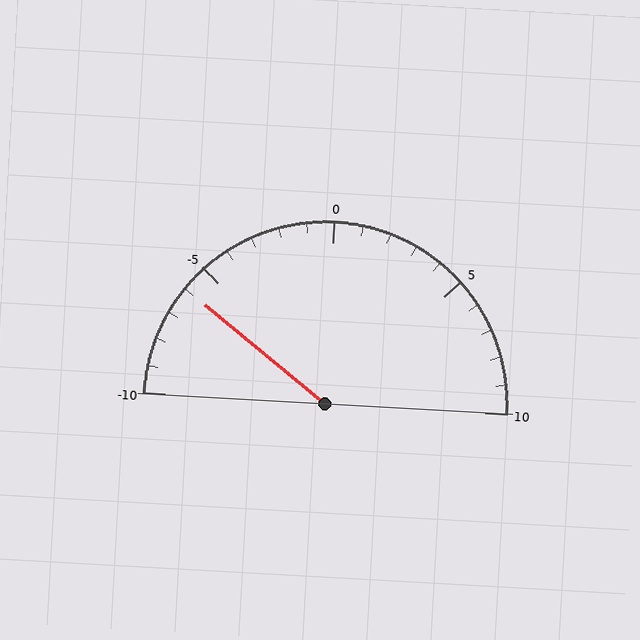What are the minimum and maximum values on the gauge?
The gauge ranges from -10 to 10.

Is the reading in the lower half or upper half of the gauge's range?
The reading is in the lower half of the range (-10 to 10).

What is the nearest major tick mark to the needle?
The nearest major tick mark is -5.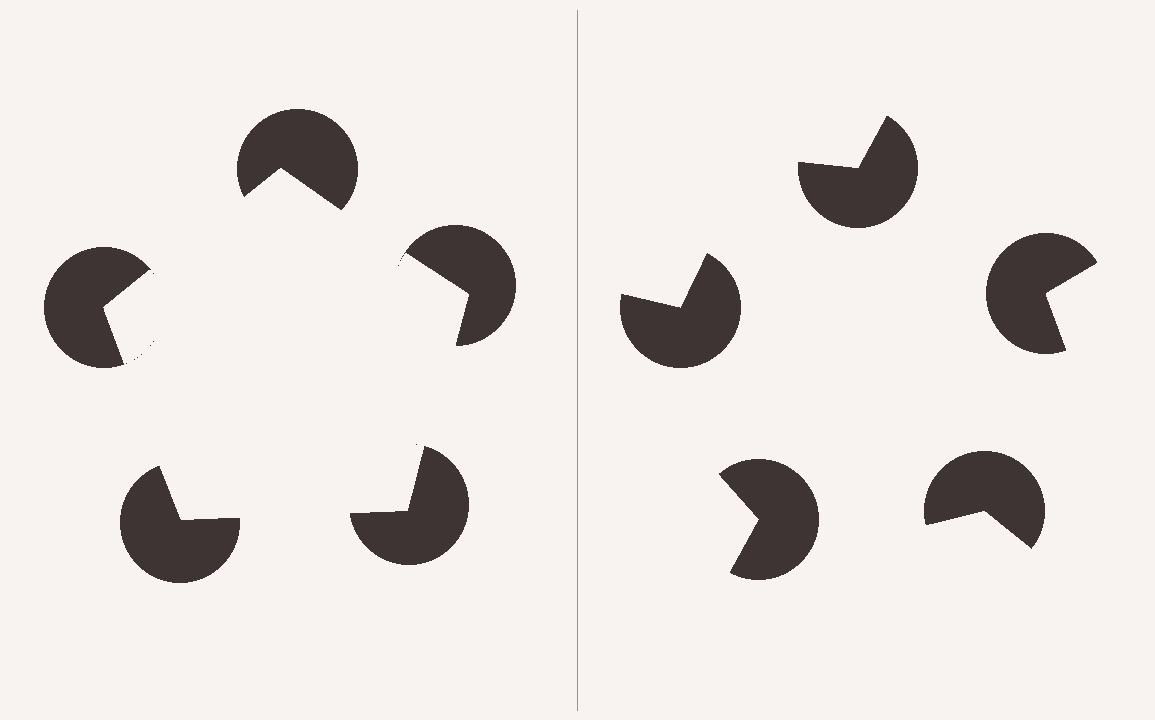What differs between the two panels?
The pac-man discs are positioned identically on both sides; only the wedge orientations differ. On the left they align to a pentagon; on the right they are misaligned.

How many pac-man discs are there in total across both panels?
10 — 5 on each side.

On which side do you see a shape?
An illusory pentagon appears on the left side. On the right side the wedge cuts are rotated, so no coherent shape forms.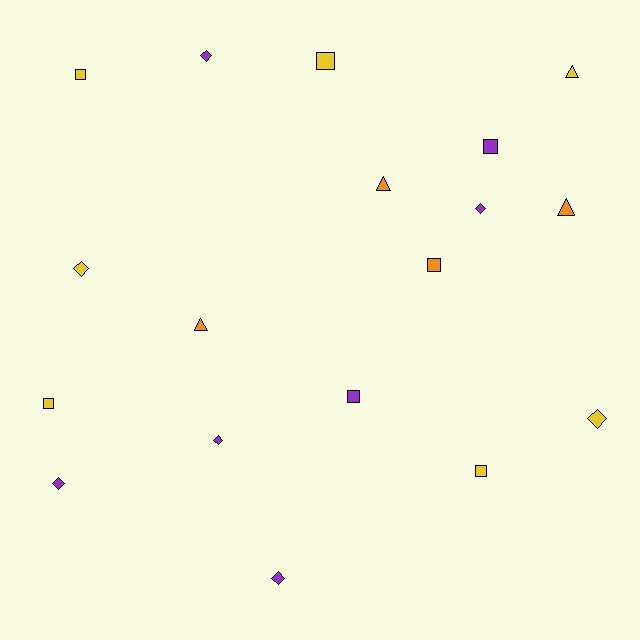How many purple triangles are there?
There are no purple triangles.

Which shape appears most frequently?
Diamond, with 7 objects.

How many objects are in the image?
There are 18 objects.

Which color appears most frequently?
Purple, with 7 objects.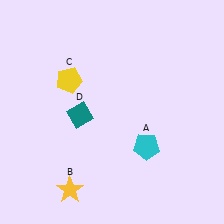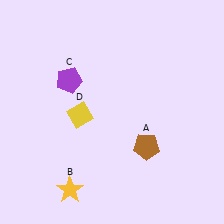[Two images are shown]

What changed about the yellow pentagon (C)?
In Image 1, C is yellow. In Image 2, it changed to purple.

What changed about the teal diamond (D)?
In Image 1, D is teal. In Image 2, it changed to yellow.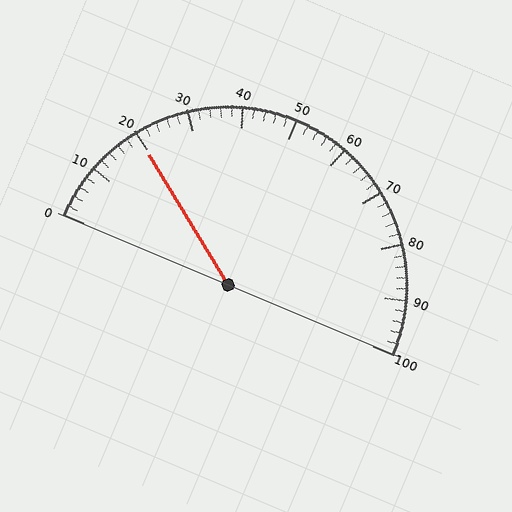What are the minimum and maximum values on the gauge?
The gauge ranges from 0 to 100.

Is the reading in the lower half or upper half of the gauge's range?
The reading is in the lower half of the range (0 to 100).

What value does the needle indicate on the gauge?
The needle indicates approximately 20.